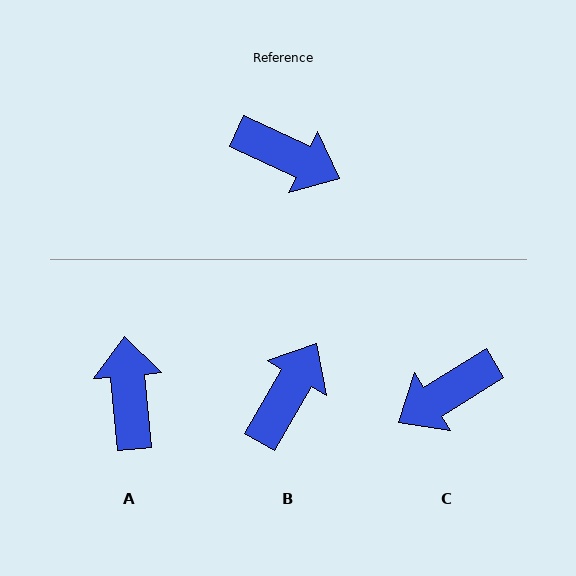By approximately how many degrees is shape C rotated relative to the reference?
Approximately 123 degrees clockwise.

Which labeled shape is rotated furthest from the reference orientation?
C, about 123 degrees away.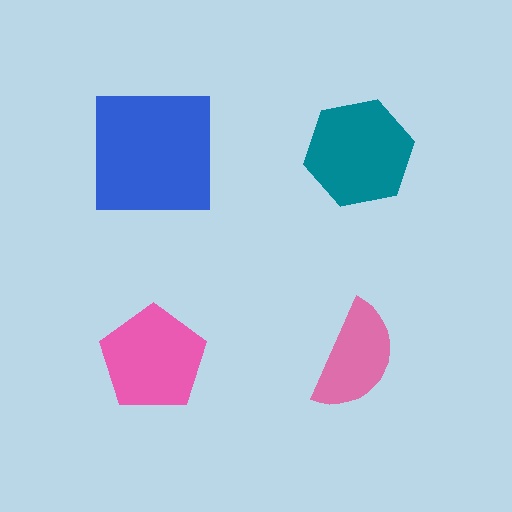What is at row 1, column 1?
A blue square.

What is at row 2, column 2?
A pink semicircle.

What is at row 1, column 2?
A teal hexagon.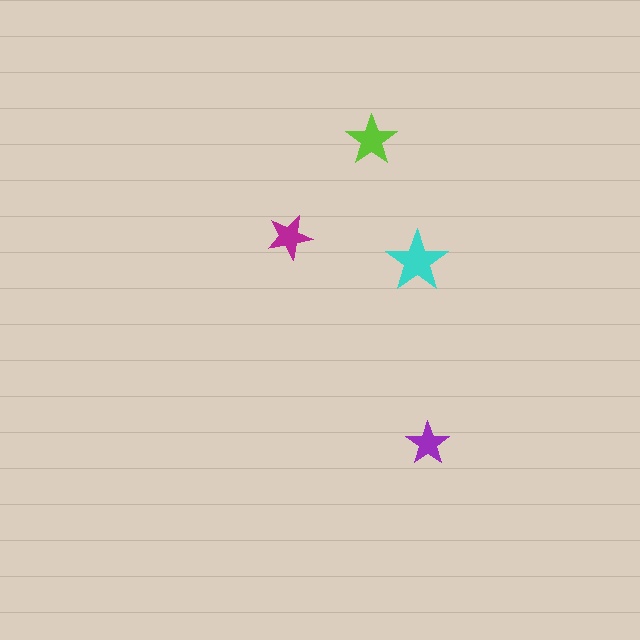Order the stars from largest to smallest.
the cyan one, the lime one, the magenta one, the purple one.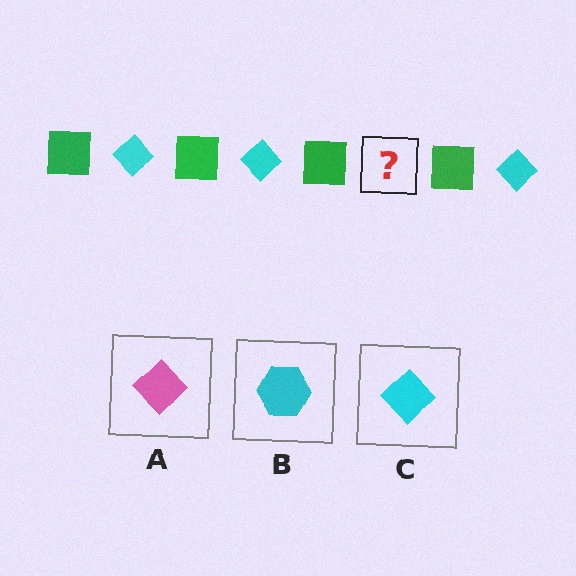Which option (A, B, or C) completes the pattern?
C.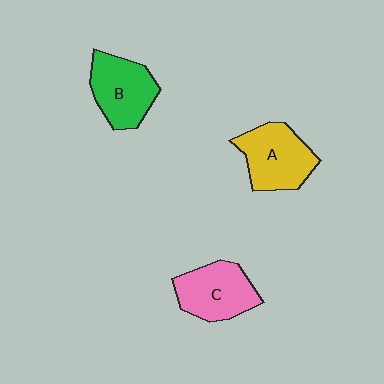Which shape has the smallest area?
Shape C (pink).